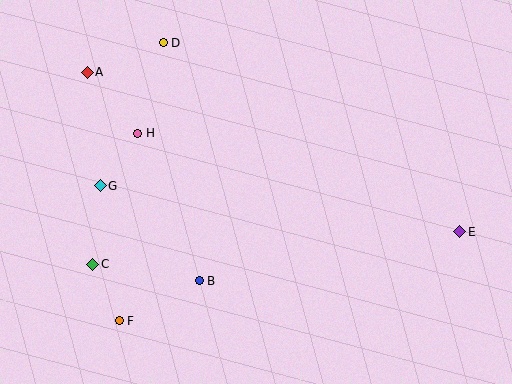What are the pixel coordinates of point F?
Point F is at (119, 321).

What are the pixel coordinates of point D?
Point D is at (163, 43).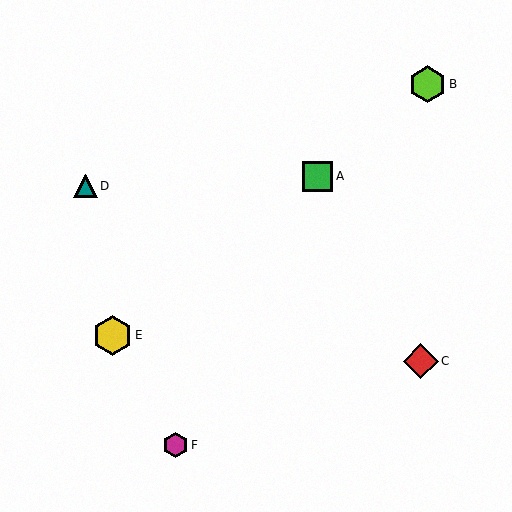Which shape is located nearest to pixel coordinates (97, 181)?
The teal triangle (labeled D) at (85, 186) is nearest to that location.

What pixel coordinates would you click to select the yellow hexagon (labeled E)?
Click at (112, 335) to select the yellow hexagon E.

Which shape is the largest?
The yellow hexagon (labeled E) is the largest.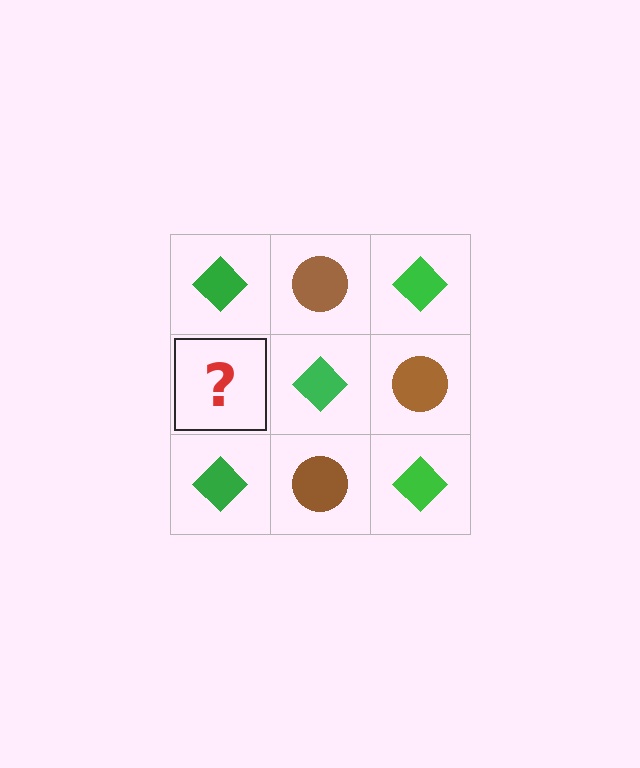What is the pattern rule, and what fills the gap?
The rule is that it alternates green diamond and brown circle in a checkerboard pattern. The gap should be filled with a brown circle.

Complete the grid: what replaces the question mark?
The question mark should be replaced with a brown circle.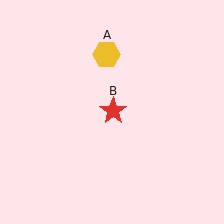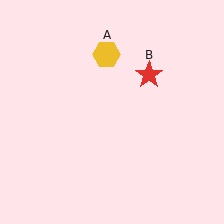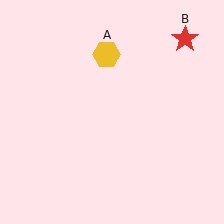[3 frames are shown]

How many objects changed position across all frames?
1 object changed position: red star (object B).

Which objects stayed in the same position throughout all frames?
Yellow hexagon (object A) remained stationary.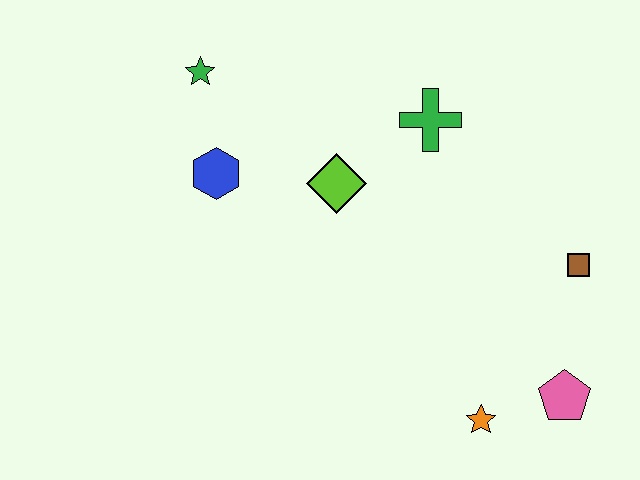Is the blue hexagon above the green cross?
No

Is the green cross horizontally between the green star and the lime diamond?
No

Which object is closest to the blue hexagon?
The green star is closest to the blue hexagon.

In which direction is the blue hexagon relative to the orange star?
The blue hexagon is to the left of the orange star.